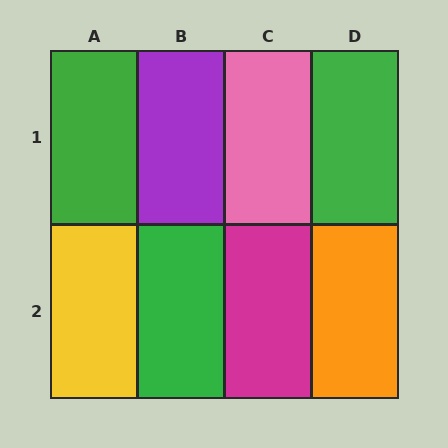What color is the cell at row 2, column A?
Yellow.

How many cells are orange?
1 cell is orange.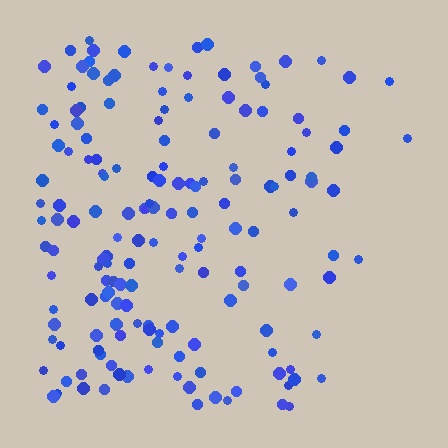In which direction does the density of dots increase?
From right to left, with the left side densest.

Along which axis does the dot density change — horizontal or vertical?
Horizontal.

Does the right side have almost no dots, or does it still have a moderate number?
Still a moderate number, just noticeably fewer than the left.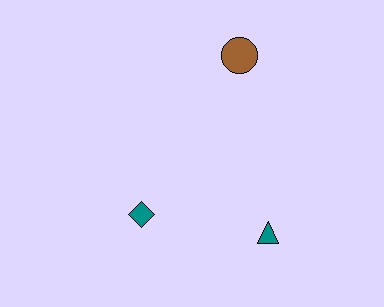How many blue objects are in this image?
There are no blue objects.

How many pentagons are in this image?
There are no pentagons.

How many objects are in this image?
There are 3 objects.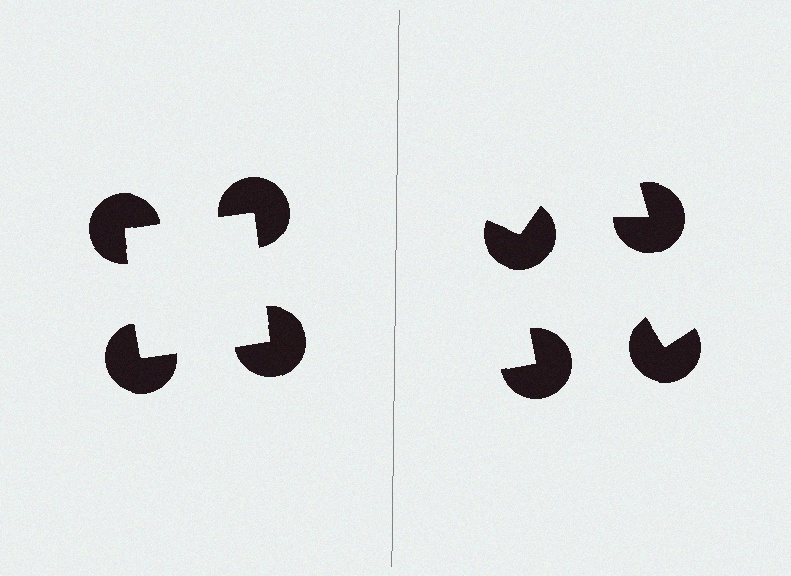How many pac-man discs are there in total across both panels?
8 — 4 on each side.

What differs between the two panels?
The pac-man discs are positioned identically on both sides; only the wedge orientations differ. On the left they align to a square; on the right they are misaligned.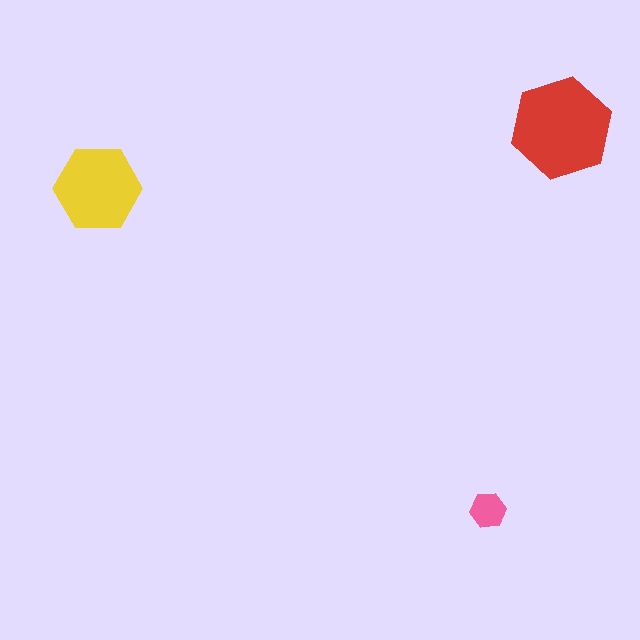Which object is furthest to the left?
The yellow hexagon is leftmost.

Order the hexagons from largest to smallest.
the red one, the yellow one, the pink one.